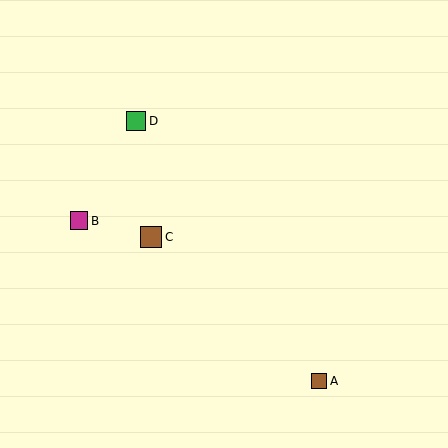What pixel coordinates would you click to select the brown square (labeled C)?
Click at (151, 237) to select the brown square C.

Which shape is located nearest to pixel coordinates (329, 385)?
The brown square (labeled A) at (319, 381) is nearest to that location.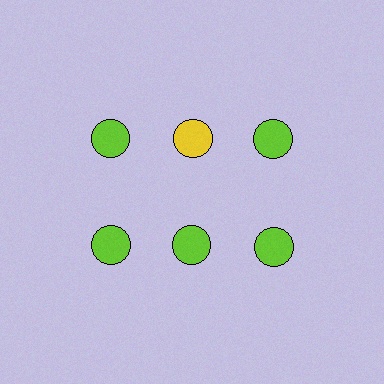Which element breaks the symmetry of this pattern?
The yellow circle in the top row, second from left column breaks the symmetry. All other shapes are lime circles.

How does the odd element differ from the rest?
It has a different color: yellow instead of lime.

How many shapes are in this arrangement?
There are 6 shapes arranged in a grid pattern.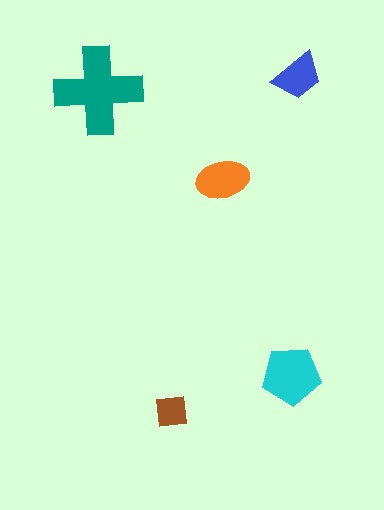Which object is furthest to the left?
The teal cross is leftmost.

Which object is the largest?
The teal cross.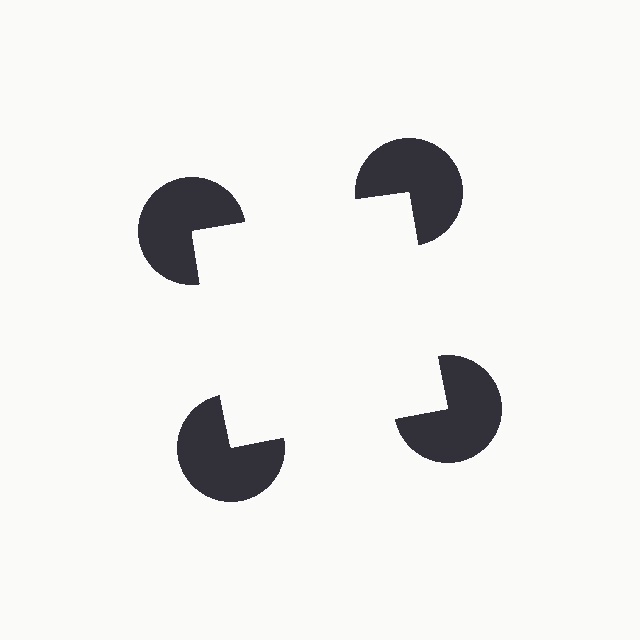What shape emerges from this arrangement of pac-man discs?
An illusory square — its edges are inferred from the aligned wedge cuts in the pac-man discs, not physically drawn.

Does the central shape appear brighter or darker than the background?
It typically appears slightly brighter than the background, even though no actual brightness change is drawn.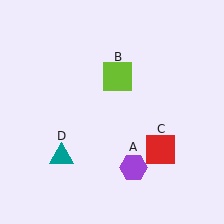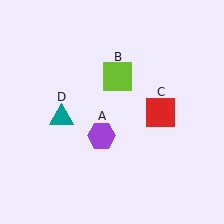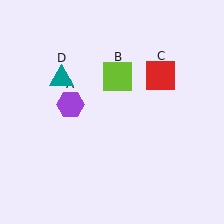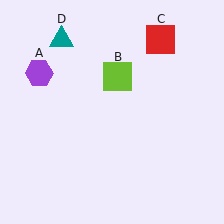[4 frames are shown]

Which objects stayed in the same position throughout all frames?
Lime square (object B) remained stationary.